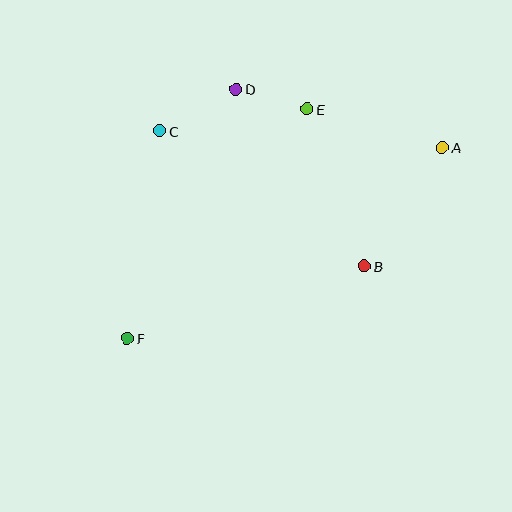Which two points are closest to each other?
Points D and E are closest to each other.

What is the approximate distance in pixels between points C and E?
The distance between C and E is approximately 149 pixels.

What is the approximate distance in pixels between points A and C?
The distance between A and C is approximately 283 pixels.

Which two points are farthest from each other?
Points A and F are farthest from each other.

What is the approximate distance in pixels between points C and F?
The distance between C and F is approximately 210 pixels.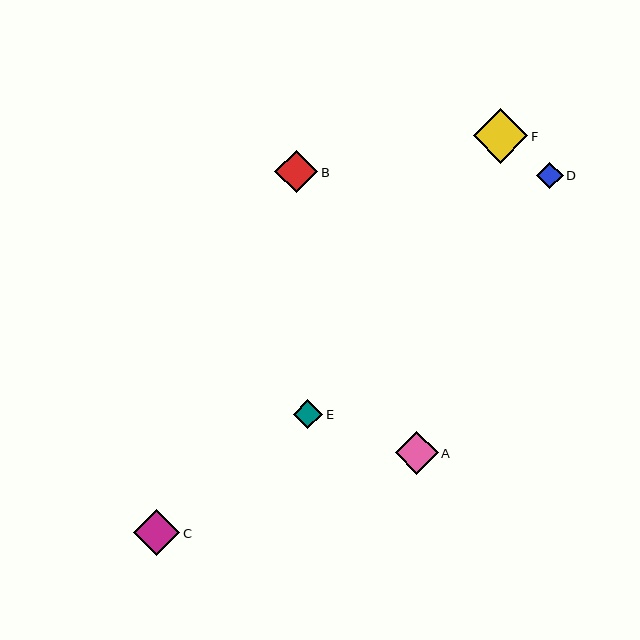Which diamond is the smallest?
Diamond D is the smallest with a size of approximately 26 pixels.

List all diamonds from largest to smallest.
From largest to smallest: F, C, A, B, E, D.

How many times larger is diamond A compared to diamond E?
Diamond A is approximately 1.4 times the size of diamond E.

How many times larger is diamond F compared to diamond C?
Diamond F is approximately 1.2 times the size of diamond C.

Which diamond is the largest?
Diamond F is the largest with a size of approximately 55 pixels.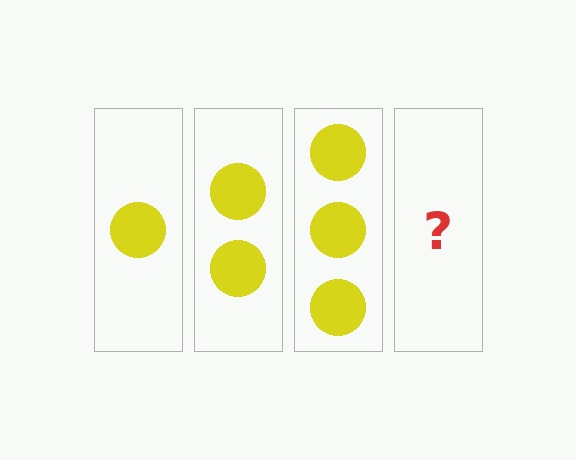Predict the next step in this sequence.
The next step is 4 circles.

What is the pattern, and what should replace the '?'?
The pattern is that each step adds one more circle. The '?' should be 4 circles.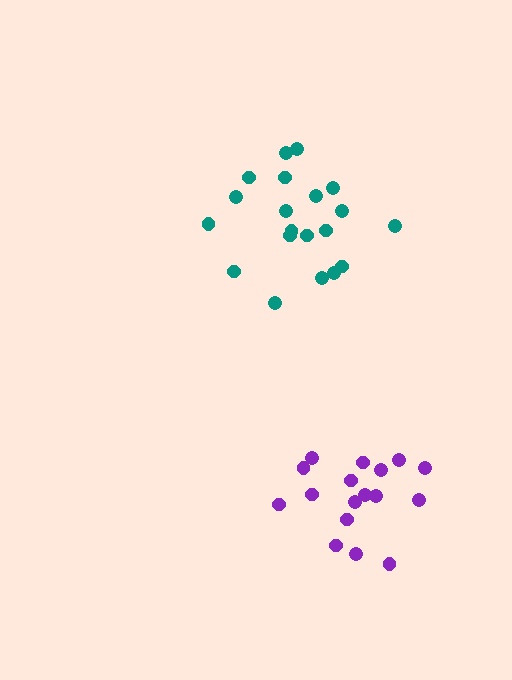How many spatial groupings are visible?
There are 2 spatial groupings.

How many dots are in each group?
Group 1: 20 dots, Group 2: 17 dots (37 total).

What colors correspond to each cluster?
The clusters are colored: teal, purple.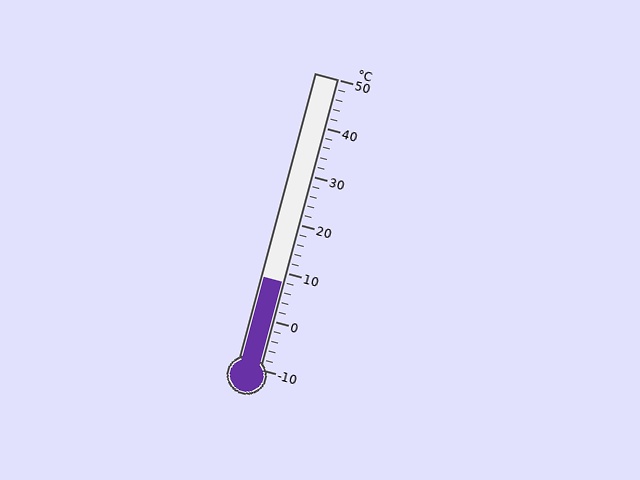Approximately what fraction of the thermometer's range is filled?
The thermometer is filled to approximately 30% of its range.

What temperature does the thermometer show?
The thermometer shows approximately 8°C.